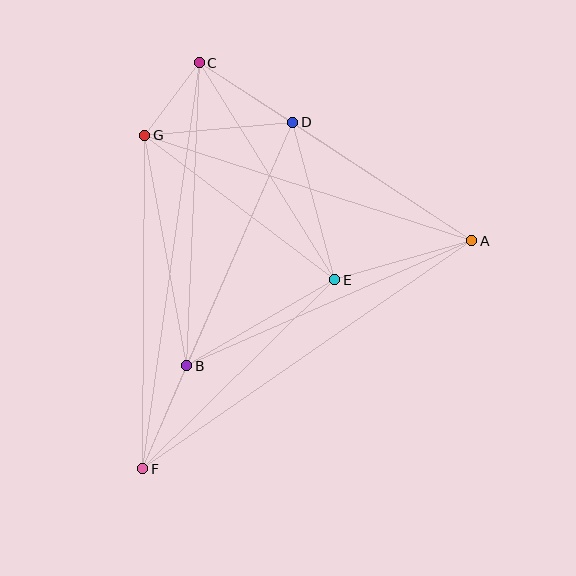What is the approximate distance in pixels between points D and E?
The distance between D and E is approximately 163 pixels.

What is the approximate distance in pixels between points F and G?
The distance between F and G is approximately 333 pixels.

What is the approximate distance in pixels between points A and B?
The distance between A and B is approximately 311 pixels.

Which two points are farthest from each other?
Points C and F are farthest from each other.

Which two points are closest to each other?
Points C and G are closest to each other.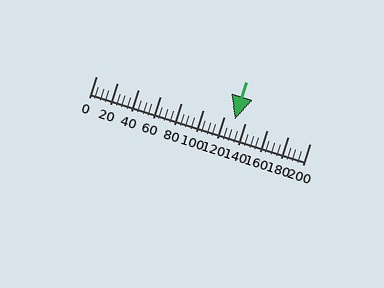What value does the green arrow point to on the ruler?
The green arrow points to approximately 130.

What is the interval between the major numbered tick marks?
The major tick marks are spaced 20 units apart.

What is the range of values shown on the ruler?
The ruler shows values from 0 to 200.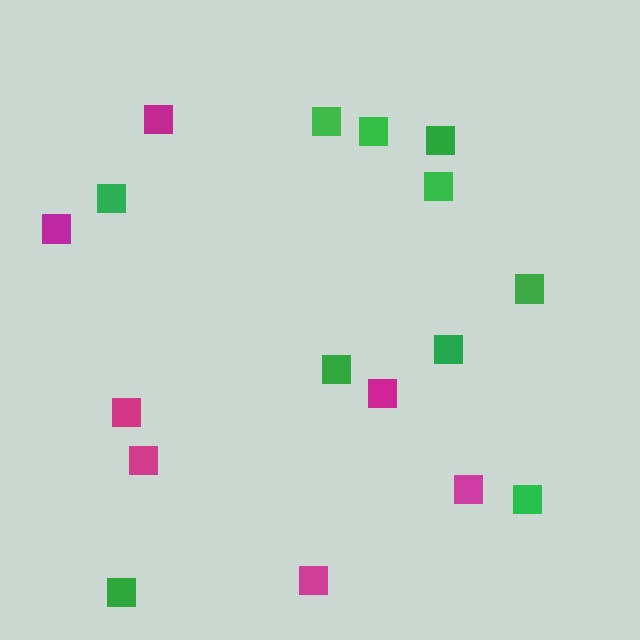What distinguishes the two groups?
There are 2 groups: one group of green squares (10) and one group of magenta squares (7).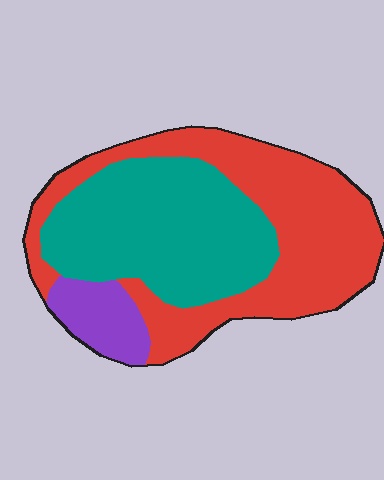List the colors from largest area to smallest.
From largest to smallest: red, teal, purple.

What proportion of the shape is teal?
Teal covers roughly 40% of the shape.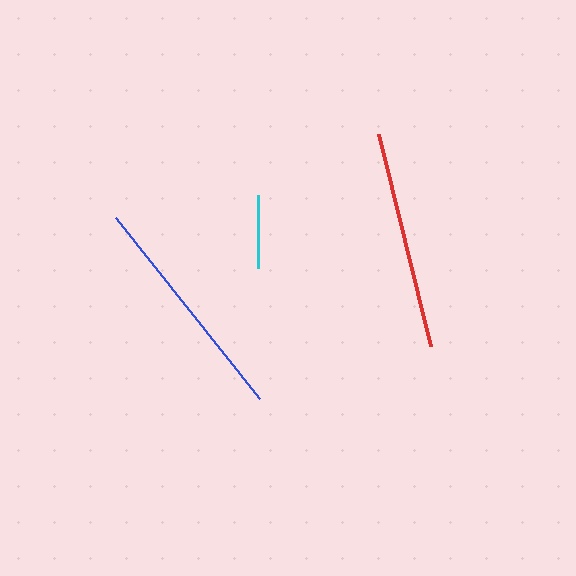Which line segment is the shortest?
The cyan line is the shortest at approximately 73 pixels.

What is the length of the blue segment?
The blue segment is approximately 231 pixels long.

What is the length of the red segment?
The red segment is approximately 219 pixels long.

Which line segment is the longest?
The blue line is the longest at approximately 231 pixels.